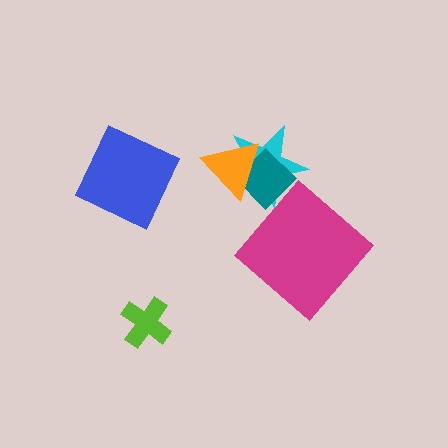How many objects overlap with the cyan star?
2 objects overlap with the cyan star.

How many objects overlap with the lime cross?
0 objects overlap with the lime cross.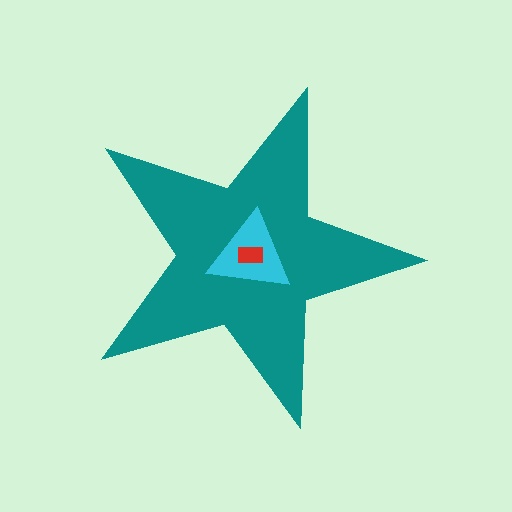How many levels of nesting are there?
3.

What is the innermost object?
The red rectangle.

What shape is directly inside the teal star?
The cyan triangle.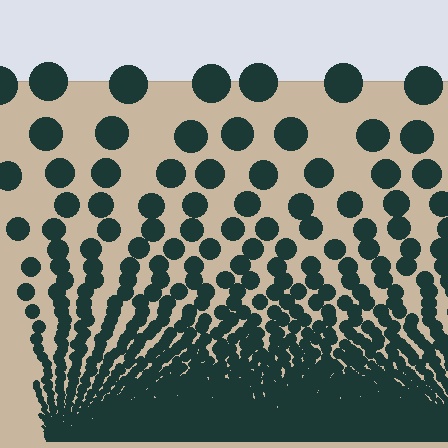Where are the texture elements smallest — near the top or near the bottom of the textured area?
Near the bottom.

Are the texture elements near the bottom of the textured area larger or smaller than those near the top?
Smaller. The gradient is inverted — elements near the bottom are smaller and denser.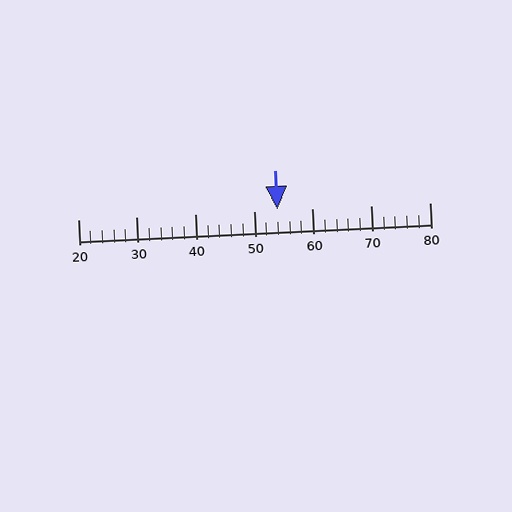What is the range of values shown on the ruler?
The ruler shows values from 20 to 80.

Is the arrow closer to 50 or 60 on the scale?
The arrow is closer to 50.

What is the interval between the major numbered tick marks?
The major tick marks are spaced 10 units apart.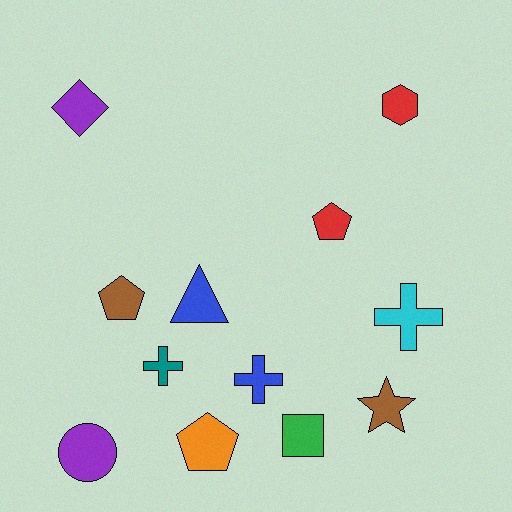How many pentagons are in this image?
There are 3 pentagons.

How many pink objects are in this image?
There are no pink objects.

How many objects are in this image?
There are 12 objects.